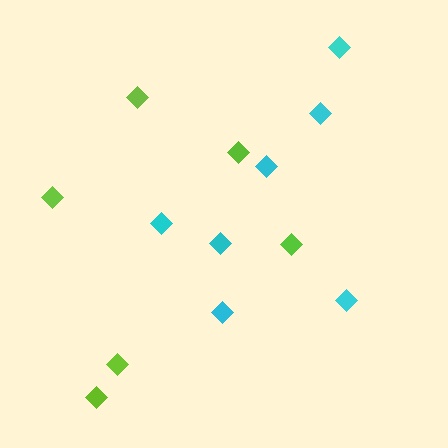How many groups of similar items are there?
There are 2 groups: one group of cyan diamonds (7) and one group of lime diamonds (6).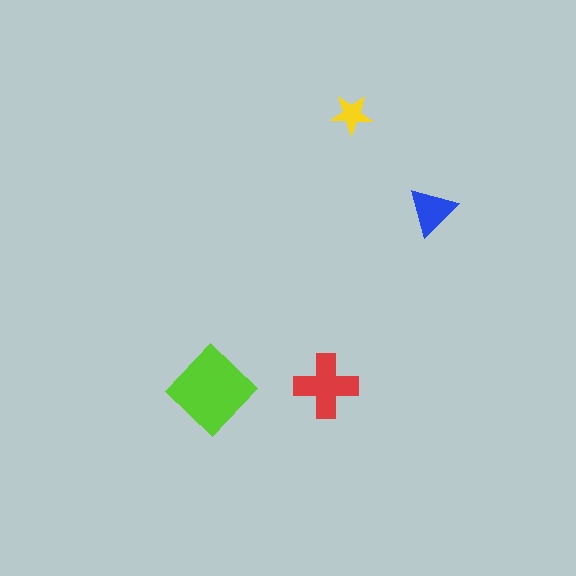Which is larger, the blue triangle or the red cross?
The red cross.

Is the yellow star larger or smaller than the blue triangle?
Smaller.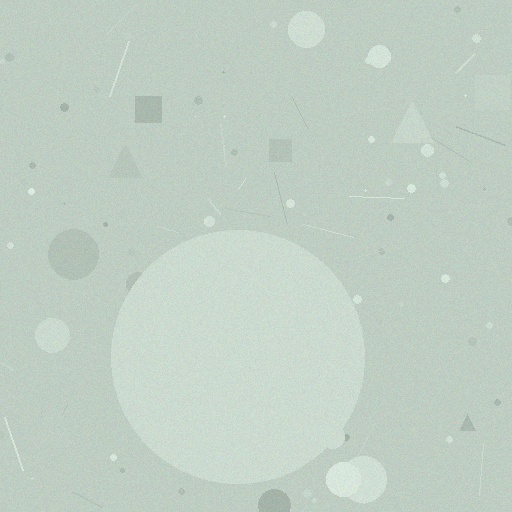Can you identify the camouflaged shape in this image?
The camouflaged shape is a circle.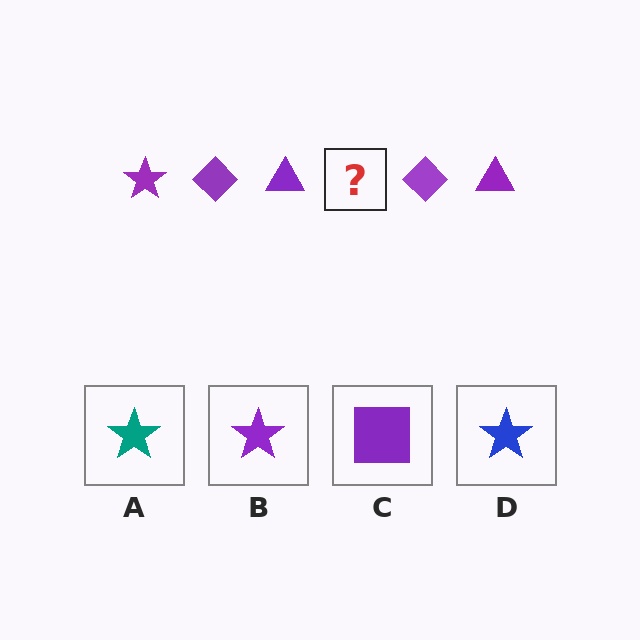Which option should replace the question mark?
Option B.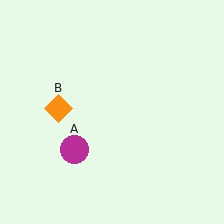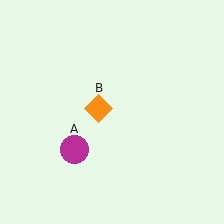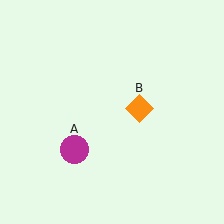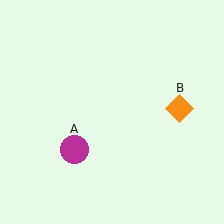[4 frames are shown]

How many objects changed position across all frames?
1 object changed position: orange diamond (object B).